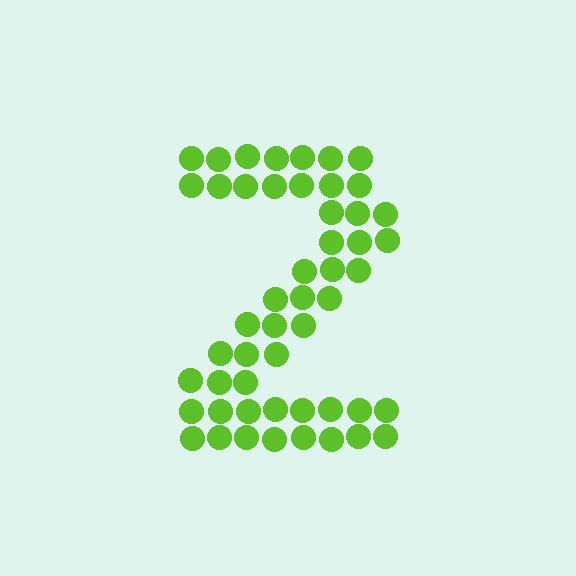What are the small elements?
The small elements are circles.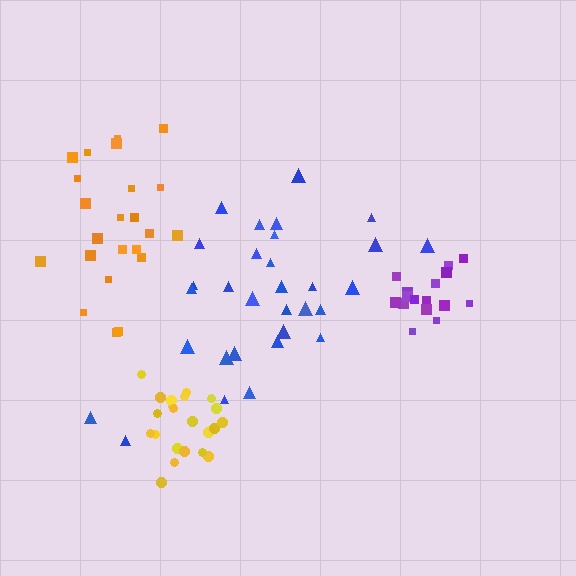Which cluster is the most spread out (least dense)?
Blue.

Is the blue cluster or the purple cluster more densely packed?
Purple.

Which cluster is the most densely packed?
Purple.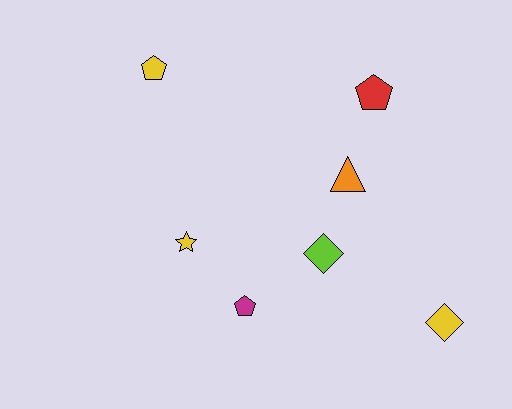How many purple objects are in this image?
There are no purple objects.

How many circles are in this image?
There are no circles.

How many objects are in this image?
There are 7 objects.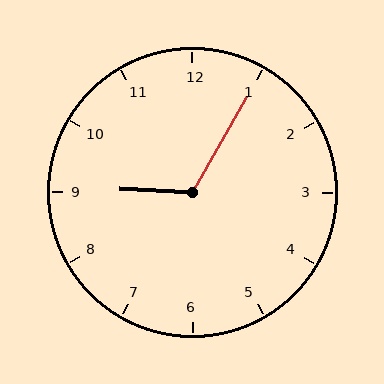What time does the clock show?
9:05.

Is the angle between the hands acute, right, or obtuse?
It is obtuse.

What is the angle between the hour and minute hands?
Approximately 118 degrees.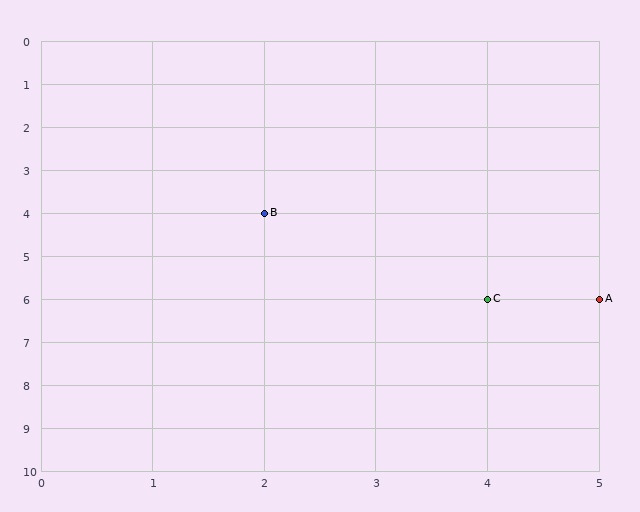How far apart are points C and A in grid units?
Points C and A are 1 column apart.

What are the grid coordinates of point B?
Point B is at grid coordinates (2, 4).